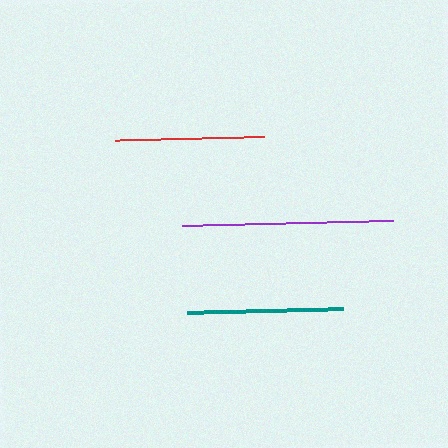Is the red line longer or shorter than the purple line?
The purple line is longer than the red line.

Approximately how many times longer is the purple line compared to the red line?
The purple line is approximately 1.4 times the length of the red line.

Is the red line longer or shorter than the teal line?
The teal line is longer than the red line.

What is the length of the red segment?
The red segment is approximately 149 pixels long.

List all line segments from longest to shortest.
From longest to shortest: purple, teal, red.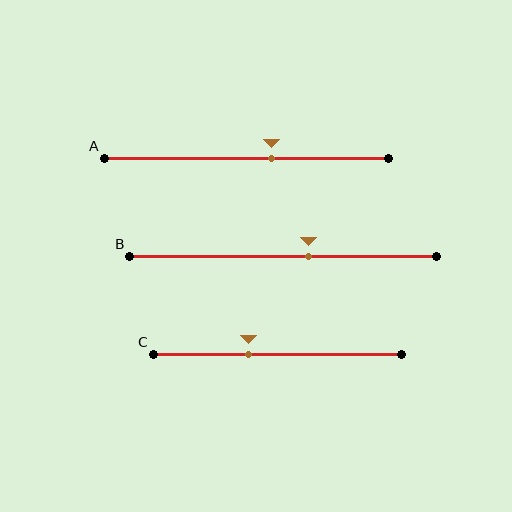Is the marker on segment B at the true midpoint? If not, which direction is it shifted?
No, the marker on segment B is shifted to the right by about 8% of the segment length.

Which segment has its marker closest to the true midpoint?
Segment B has its marker closest to the true midpoint.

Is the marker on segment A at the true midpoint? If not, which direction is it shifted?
No, the marker on segment A is shifted to the right by about 9% of the segment length.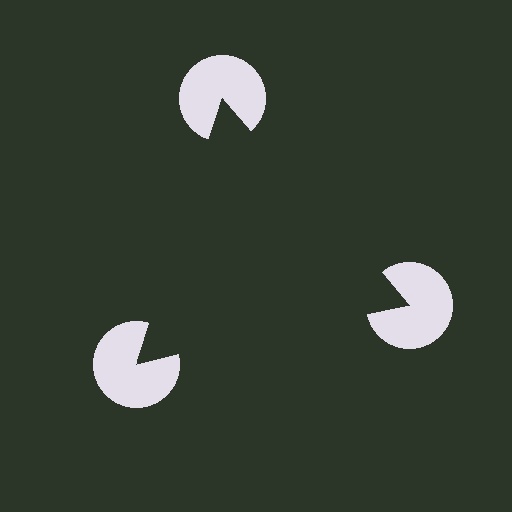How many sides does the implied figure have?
3 sides.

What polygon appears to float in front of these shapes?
An illusory triangle — its edges are inferred from the aligned wedge cuts in the pac-man discs, not physically drawn.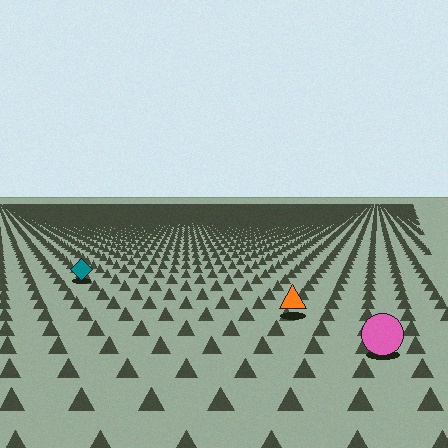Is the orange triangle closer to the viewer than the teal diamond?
Yes. The orange triangle is closer — you can tell from the texture gradient: the ground texture is coarser near it.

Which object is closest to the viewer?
The pink circle is closest. The texture marks near it are larger and more spread out.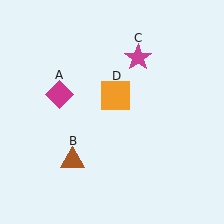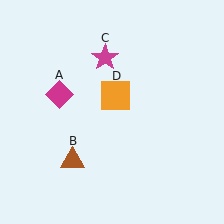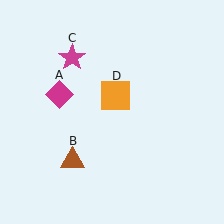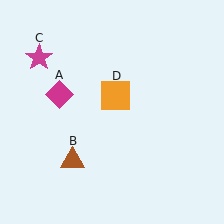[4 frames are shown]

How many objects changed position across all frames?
1 object changed position: magenta star (object C).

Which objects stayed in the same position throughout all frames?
Magenta diamond (object A) and brown triangle (object B) and orange square (object D) remained stationary.